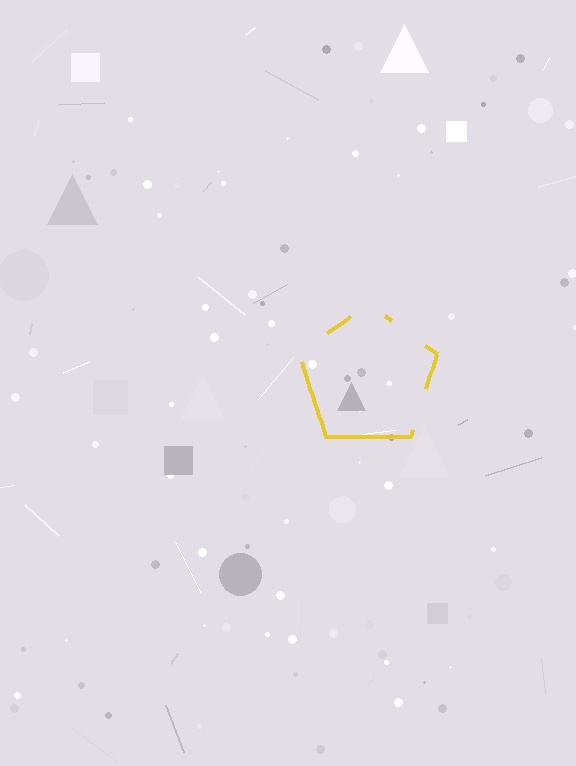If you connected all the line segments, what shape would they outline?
They would outline a pentagon.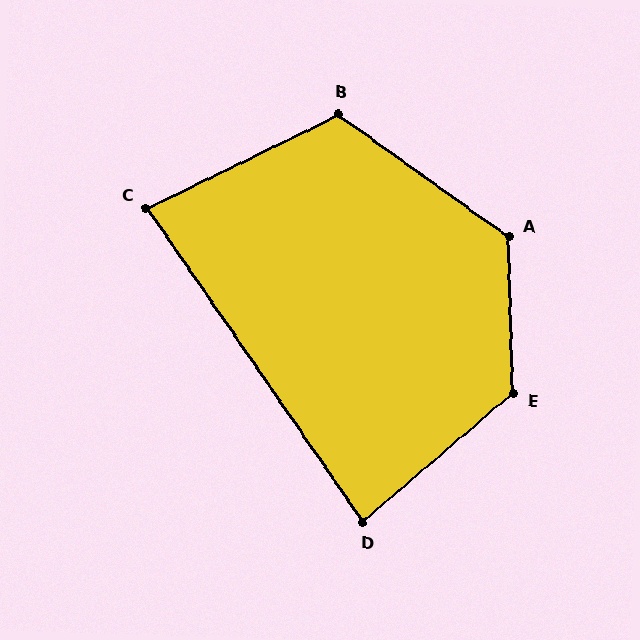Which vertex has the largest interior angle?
E, at approximately 129 degrees.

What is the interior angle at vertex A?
Approximately 127 degrees (obtuse).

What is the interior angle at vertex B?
Approximately 118 degrees (obtuse).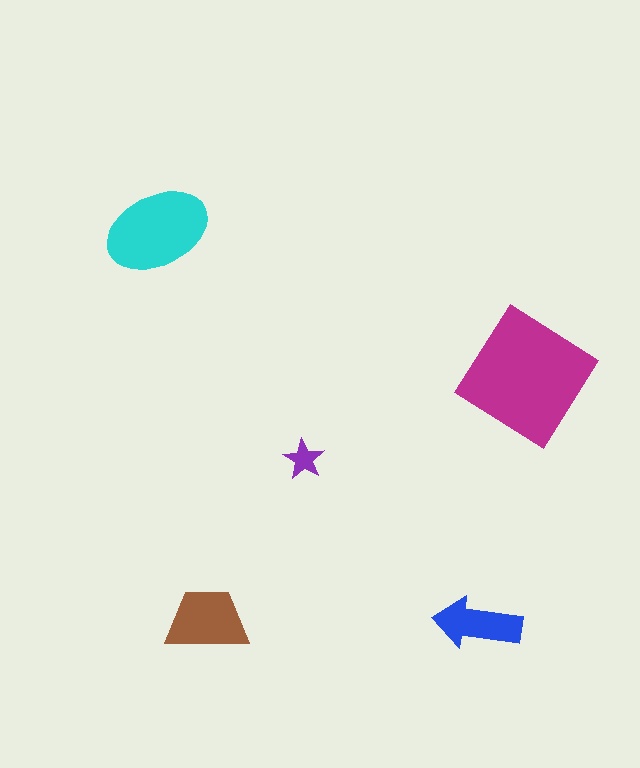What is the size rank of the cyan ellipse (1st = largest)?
2nd.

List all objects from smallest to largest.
The purple star, the blue arrow, the brown trapezoid, the cyan ellipse, the magenta diamond.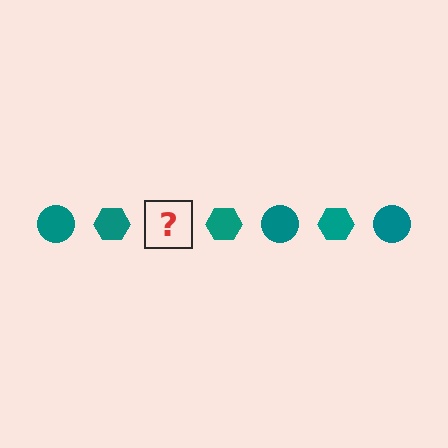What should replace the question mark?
The question mark should be replaced with a teal circle.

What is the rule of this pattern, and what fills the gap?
The rule is that the pattern cycles through circle, hexagon shapes in teal. The gap should be filled with a teal circle.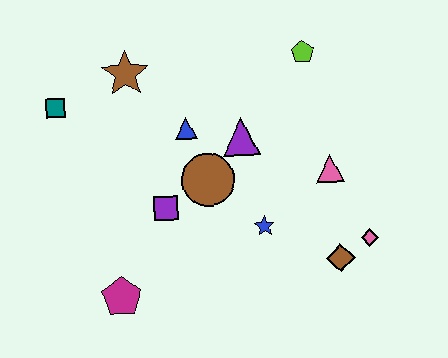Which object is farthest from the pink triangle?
The teal square is farthest from the pink triangle.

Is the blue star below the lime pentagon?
Yes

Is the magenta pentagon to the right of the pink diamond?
No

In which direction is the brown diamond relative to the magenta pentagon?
The brown diamond is to the right of the magenta pentagon.